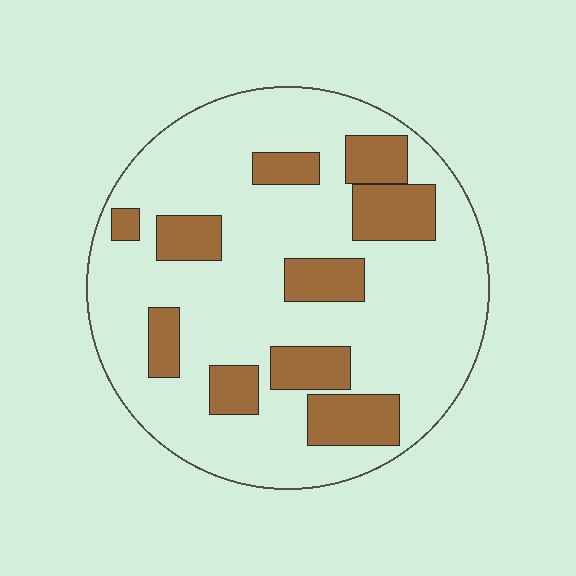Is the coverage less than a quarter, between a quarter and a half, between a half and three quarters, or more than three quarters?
Less than a quarter.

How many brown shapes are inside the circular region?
10.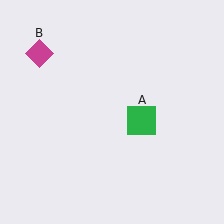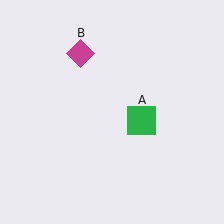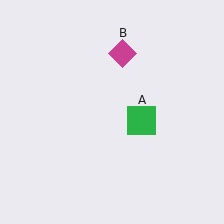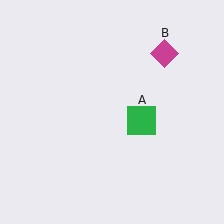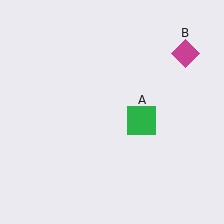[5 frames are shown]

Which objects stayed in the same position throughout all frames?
Green square (object A) remained stationary.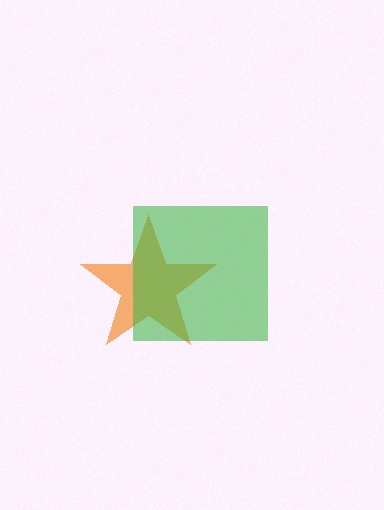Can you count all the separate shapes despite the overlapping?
Yes, there are 2 separate shapes.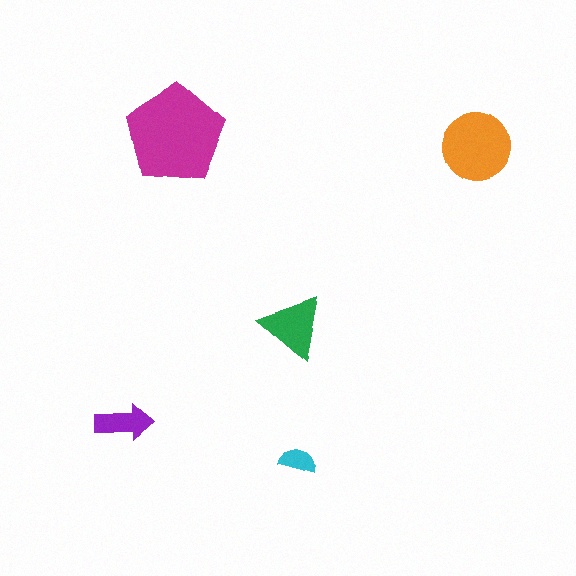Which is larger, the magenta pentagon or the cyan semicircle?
The magenta pentagon.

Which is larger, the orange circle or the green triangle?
The orange circle.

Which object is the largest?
The magenta pentagon.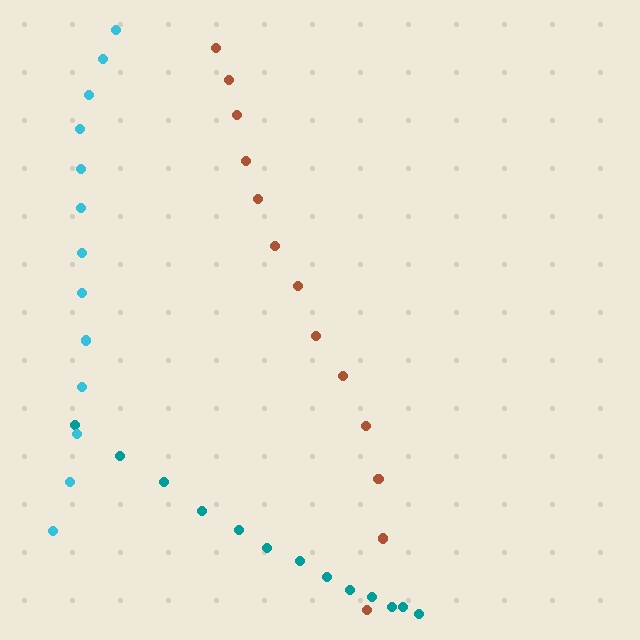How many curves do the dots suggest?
There are 3 distinct paths.